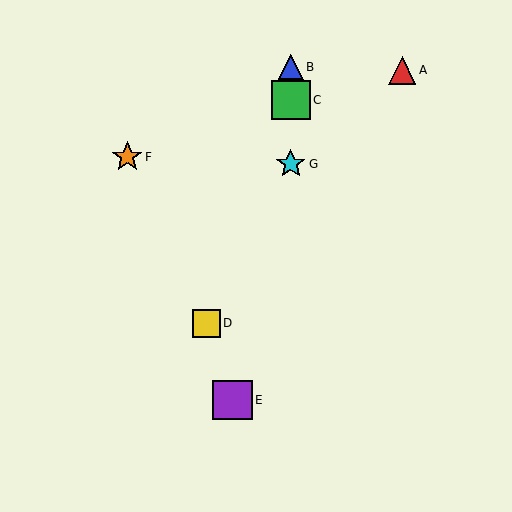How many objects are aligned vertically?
3 objects (B, C, G) are aligned vertically.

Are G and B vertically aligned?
Yes, both are at x≈291.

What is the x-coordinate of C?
Object C is at x≈291.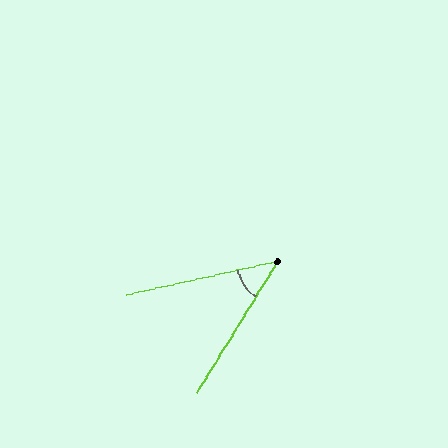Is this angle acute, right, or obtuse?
It is acute.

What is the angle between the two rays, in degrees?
Approximately 46 degrees.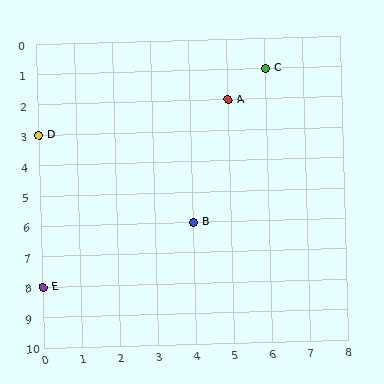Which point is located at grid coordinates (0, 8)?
Point E is at (0, 8).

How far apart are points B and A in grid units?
Points B and A are 1 column and 4 rows apart (about 4.1 grid units diagonally).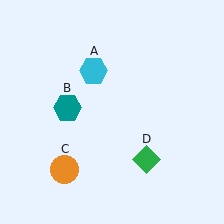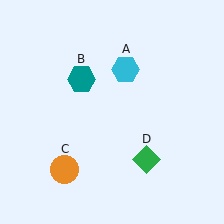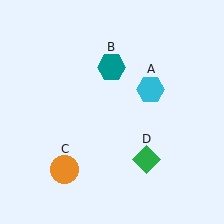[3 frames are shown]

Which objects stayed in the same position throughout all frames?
Orange circle (object C) and green diamond (object D) remained stationary.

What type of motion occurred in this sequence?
The cyan hexagon (object A), teal hexagon (object B) rotated clockwise around the center of the scene.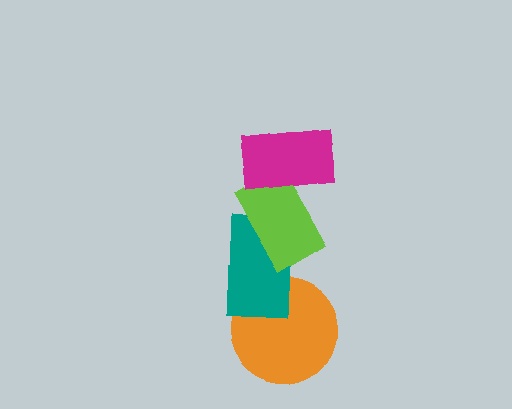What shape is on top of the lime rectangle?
The magenta rectangle is on top of the lime rectangle.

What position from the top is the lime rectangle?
The lime rectangle is 2nd from the top.